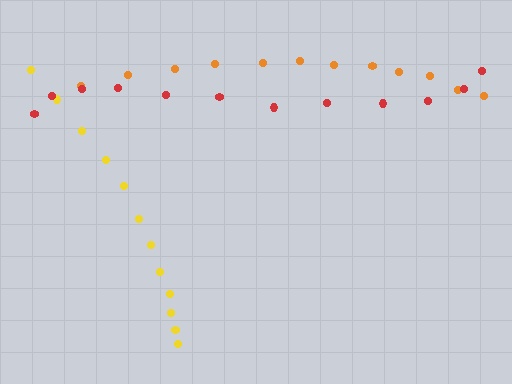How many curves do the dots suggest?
There are 3 distinct paths.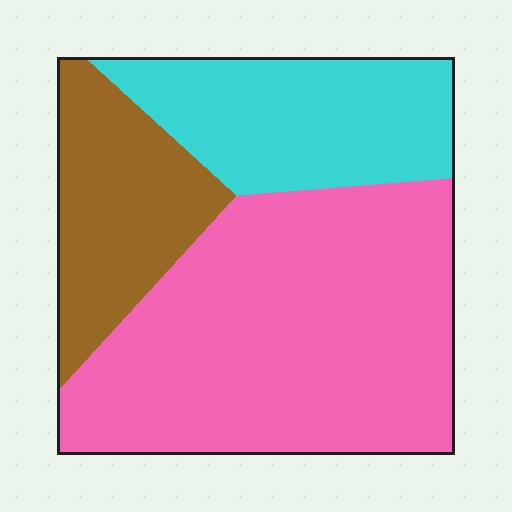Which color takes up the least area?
Brown, at roughly 20%.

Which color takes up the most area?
Pink, at roughly 55%.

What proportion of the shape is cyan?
Cyan covers about 25% of the shape.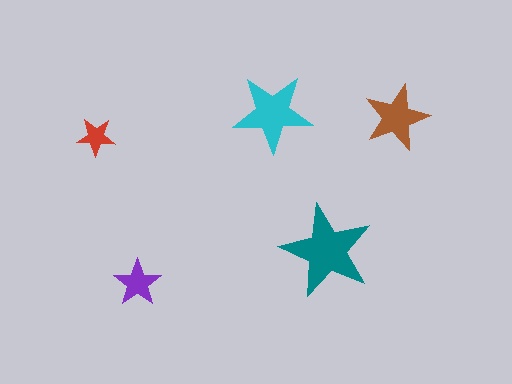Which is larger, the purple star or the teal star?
The teal one.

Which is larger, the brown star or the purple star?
The brown one.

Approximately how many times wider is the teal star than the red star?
About 2.5 times wider.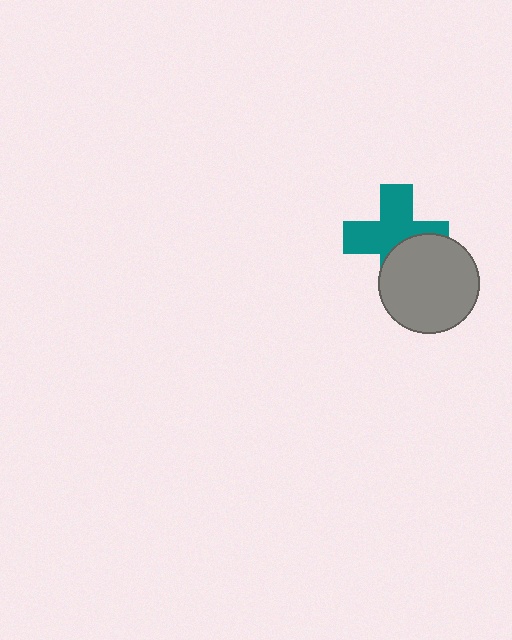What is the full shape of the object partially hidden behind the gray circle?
The partially hidden object is a teal cross.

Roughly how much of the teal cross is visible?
About half of it is visible (roughly 63%).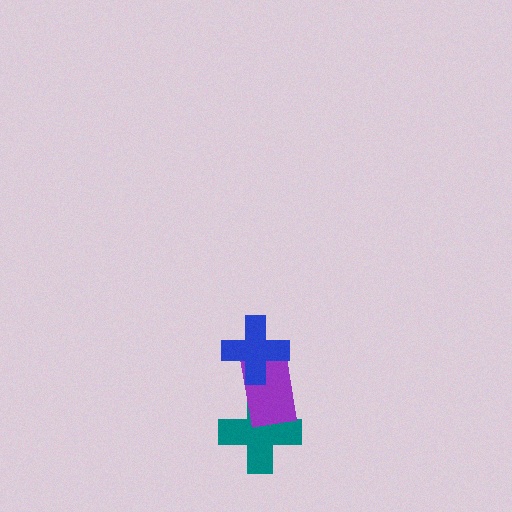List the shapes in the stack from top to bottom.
From top to bottom: the blue cross, the purple rectangle, the teal cross.